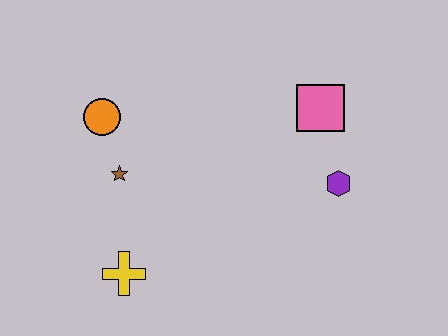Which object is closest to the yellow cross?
The brown star is closest to the yellow cross.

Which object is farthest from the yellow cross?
The pink square is farthest from the yellow cross.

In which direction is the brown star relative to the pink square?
The brown star is to the left of the pink square.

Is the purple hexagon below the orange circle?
Yes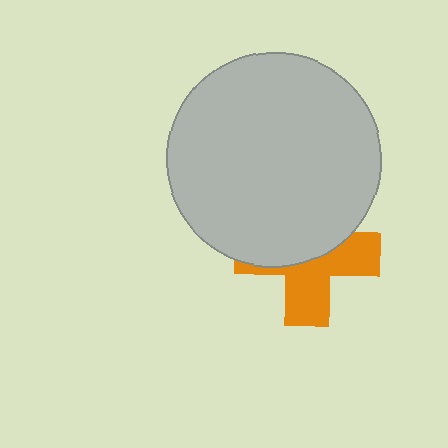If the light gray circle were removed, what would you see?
You would see the complete orange cross.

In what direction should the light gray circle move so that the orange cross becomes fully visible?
The light gray circle should move up. That is the shortest direction to clear the overlap and leave the orange cross fully visible.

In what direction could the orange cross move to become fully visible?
The orange cross could move down. That would shift it out from behind the light gray circle entirely.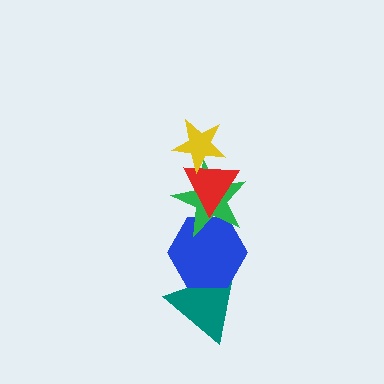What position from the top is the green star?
The green star is 3rd from the top.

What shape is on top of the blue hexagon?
The green star is on top of the blue hexagon.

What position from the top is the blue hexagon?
The blue hexagon is 4th from the top.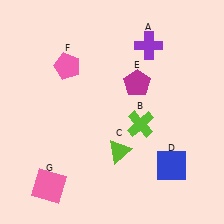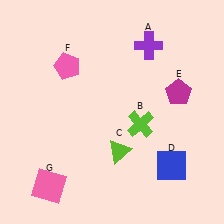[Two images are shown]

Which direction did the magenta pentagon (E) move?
The magenta pentagon (E) moved right.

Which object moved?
The magenta pentagon (E) moved right.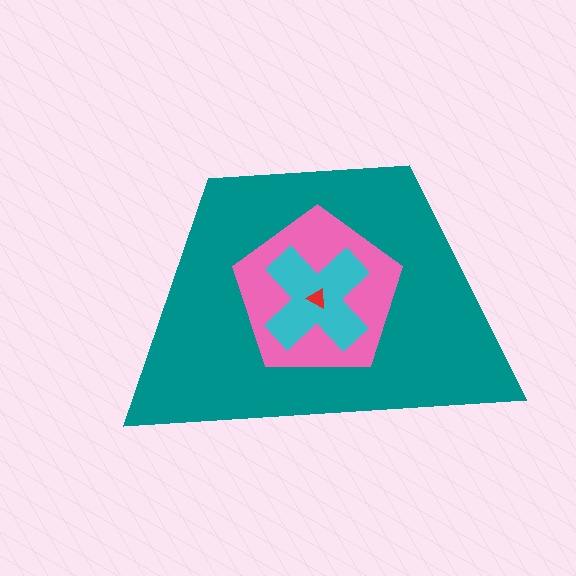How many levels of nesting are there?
4.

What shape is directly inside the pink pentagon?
The cyan cross.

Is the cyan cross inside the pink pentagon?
Yes.